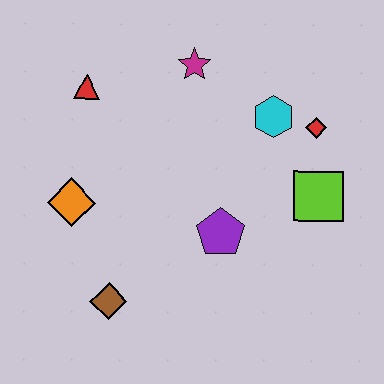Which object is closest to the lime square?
The red diamond is closest to the lime square.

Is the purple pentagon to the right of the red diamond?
No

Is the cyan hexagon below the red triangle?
Yes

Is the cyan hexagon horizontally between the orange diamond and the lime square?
Yes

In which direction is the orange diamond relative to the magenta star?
The orange diamond is below the magenta star.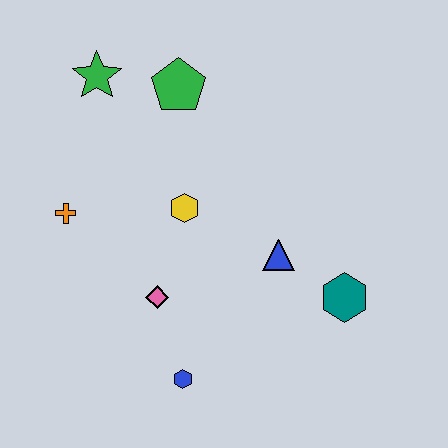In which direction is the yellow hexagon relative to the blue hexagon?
The yellow hexagon is above the blue hexagon.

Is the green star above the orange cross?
Yes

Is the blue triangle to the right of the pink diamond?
Yes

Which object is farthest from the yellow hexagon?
The teal hexagon is farthest from the yellow hexagon.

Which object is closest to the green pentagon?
The green star is closest to the green pentagon.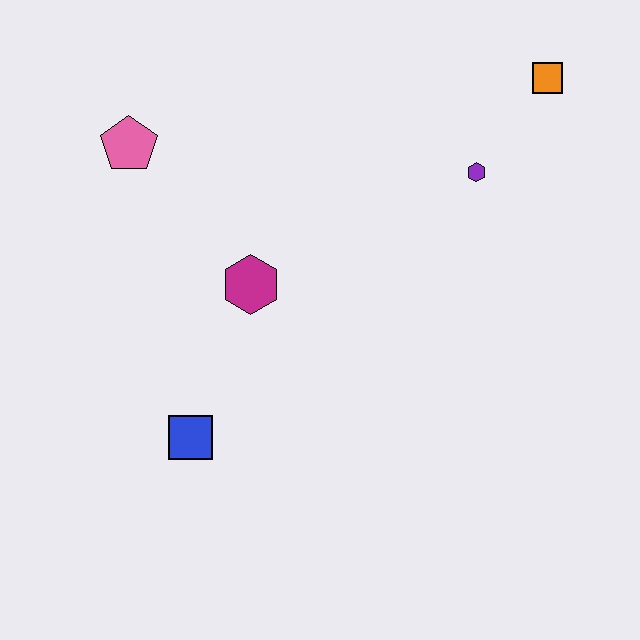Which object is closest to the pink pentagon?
The magenta hexagon is closest to the pink pentagon.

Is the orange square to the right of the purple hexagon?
Yes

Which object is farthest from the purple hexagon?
The blue square is farthest from the purple hexagon.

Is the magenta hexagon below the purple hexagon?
Yes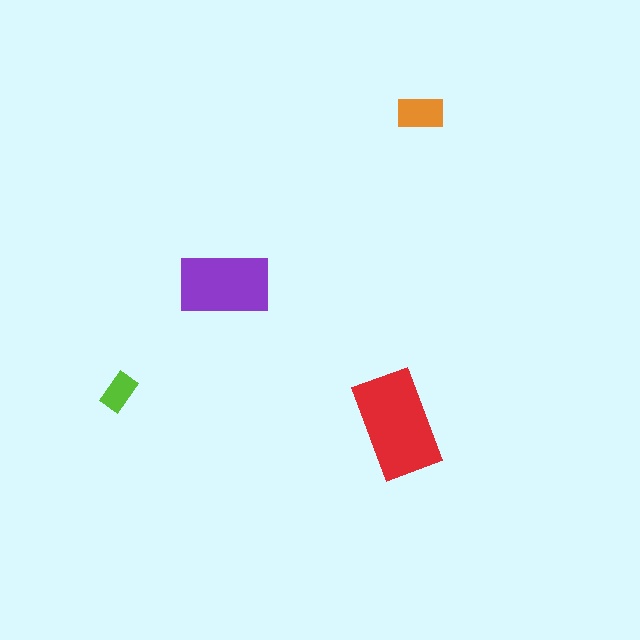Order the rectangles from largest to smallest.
the red one, the purple one, the orange one, the lime one.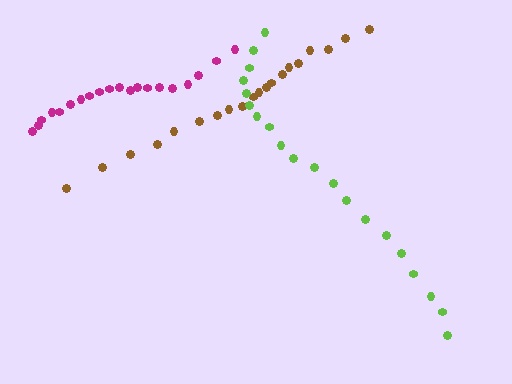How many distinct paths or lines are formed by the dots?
There are 3 distinct paths.